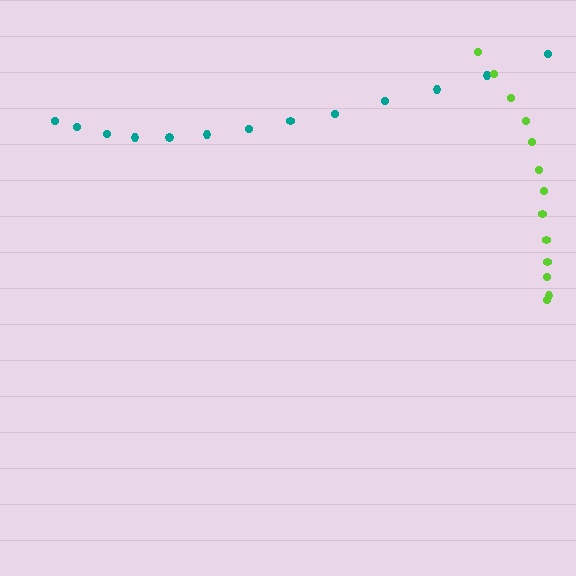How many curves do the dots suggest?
There are 2 distinct paths.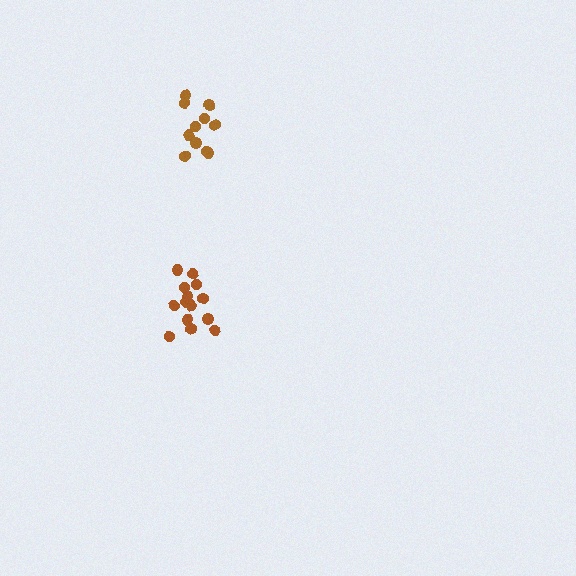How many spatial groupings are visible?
There are 2 spatial groupings.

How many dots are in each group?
Group 1: 14 dots, Group 2: 11 dots (25 total).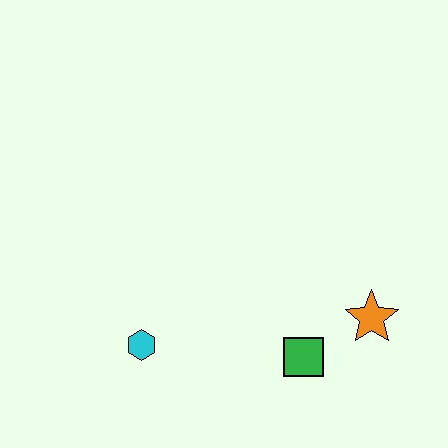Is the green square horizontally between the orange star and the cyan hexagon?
Yes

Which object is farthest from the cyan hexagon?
The orange star is farthest from the cyan hexagon.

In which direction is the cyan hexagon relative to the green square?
The cyan hexagon is to the left of the green square.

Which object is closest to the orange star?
The green square is closest to the orange star.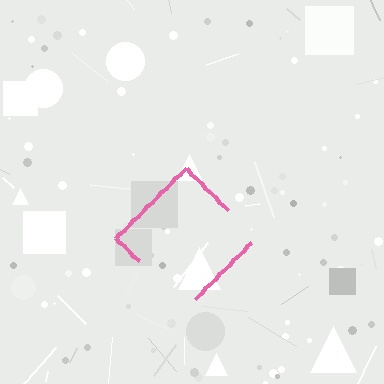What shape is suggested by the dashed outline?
The dashed outline suggests a diamond.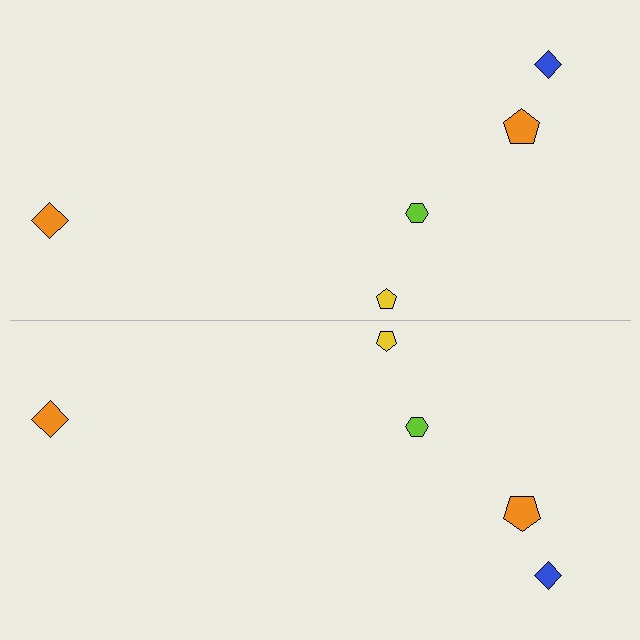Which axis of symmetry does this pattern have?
The pattern has a horizontal axis of symmetry running through the center of the image.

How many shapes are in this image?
There are 10 shapes in this image.